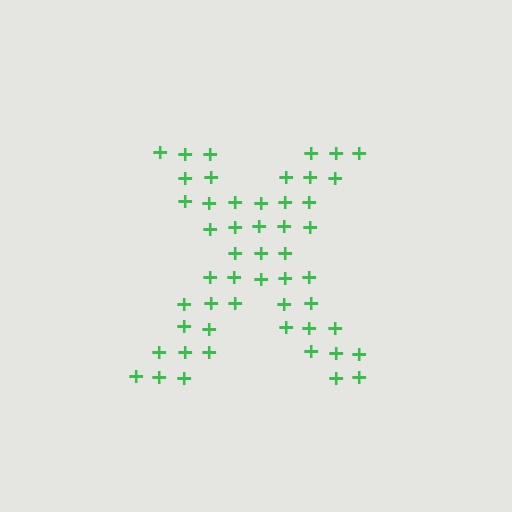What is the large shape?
The large shape is the letter X.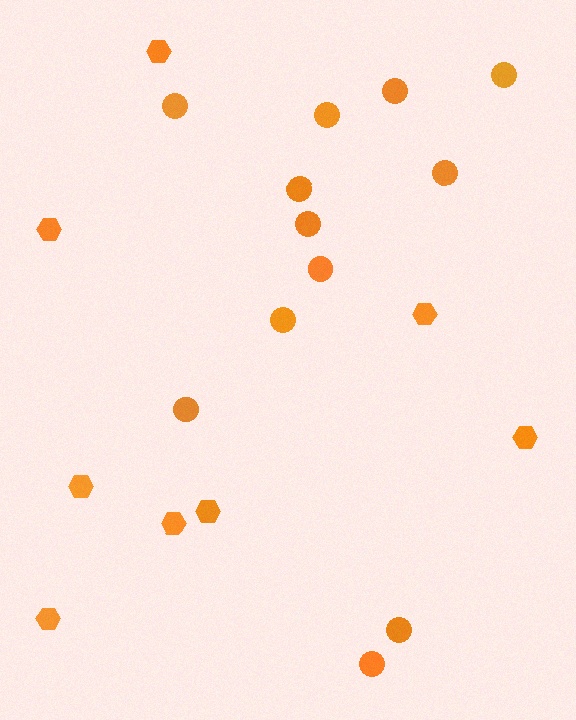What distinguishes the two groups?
There are 2 groups: one group of hexagons (8) and one group of circles (12).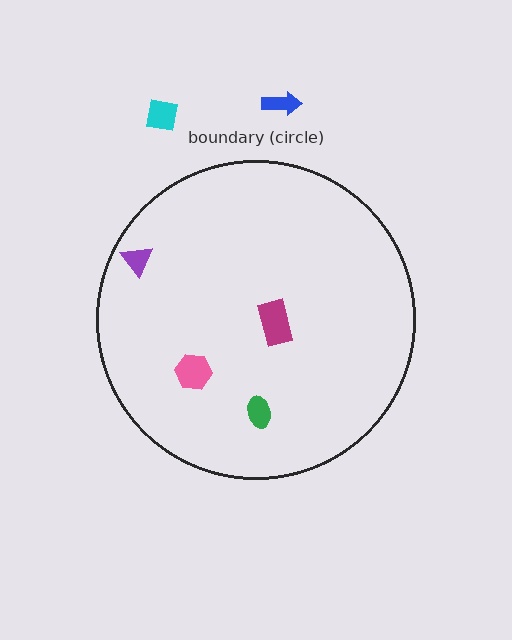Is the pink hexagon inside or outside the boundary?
Inside.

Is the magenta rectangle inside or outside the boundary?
Inside.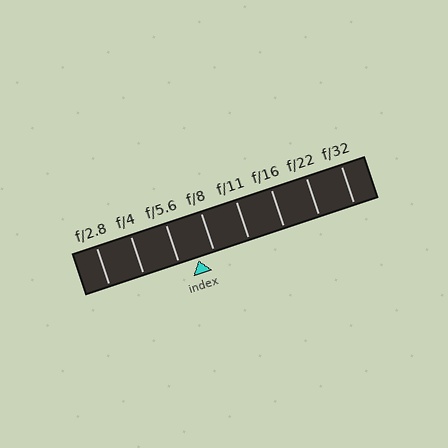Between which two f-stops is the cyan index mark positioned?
The index mark is between f/5.6 and f/8.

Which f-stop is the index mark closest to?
The index mark is closest to f/8.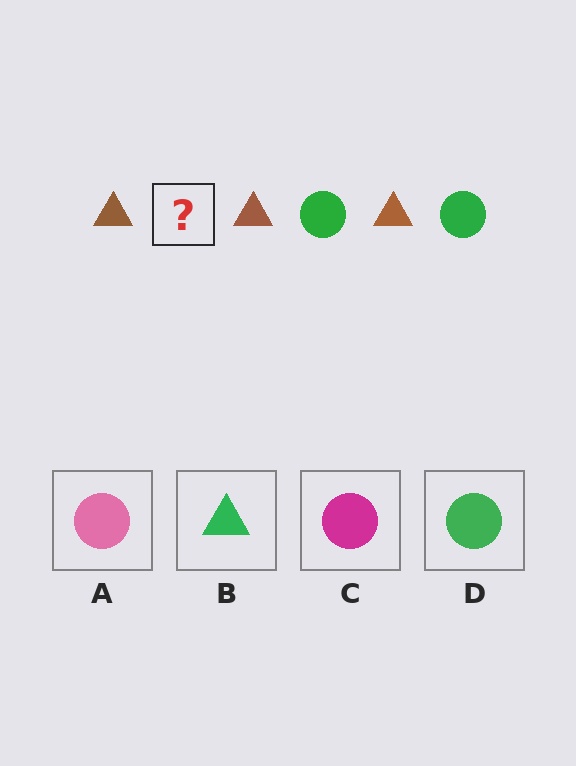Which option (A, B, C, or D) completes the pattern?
D.